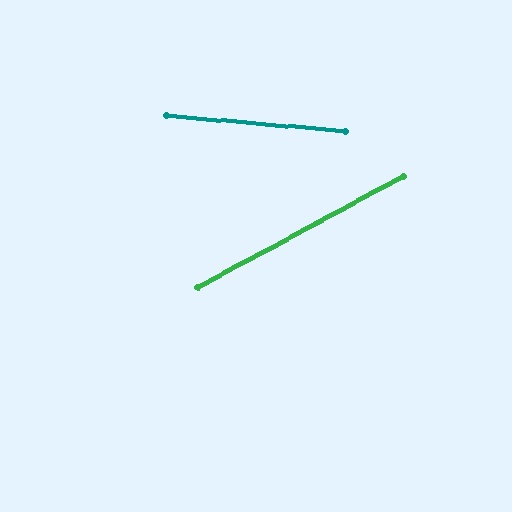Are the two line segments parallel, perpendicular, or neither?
Neither parallel nor perpendicular — they differ by about 33°.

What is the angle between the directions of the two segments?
Approximately 33 degrees.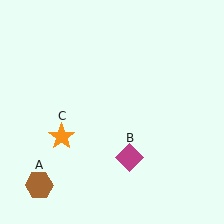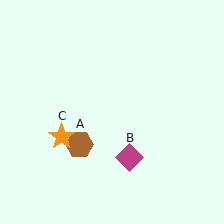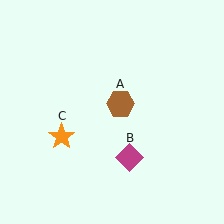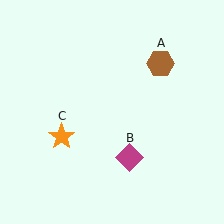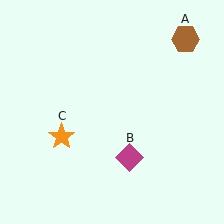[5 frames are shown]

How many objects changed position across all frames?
1 object changed position: brown hexagon (object A).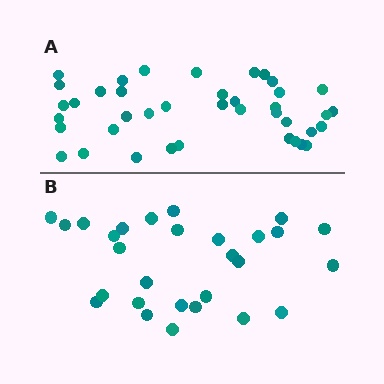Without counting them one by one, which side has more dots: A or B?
Region A (the top region) has more dots.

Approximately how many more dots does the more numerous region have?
Region A has roughly 12 or so more dots than region B.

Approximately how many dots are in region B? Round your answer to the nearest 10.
About 30 dots. (The exact count is 28, which rounds to 30.)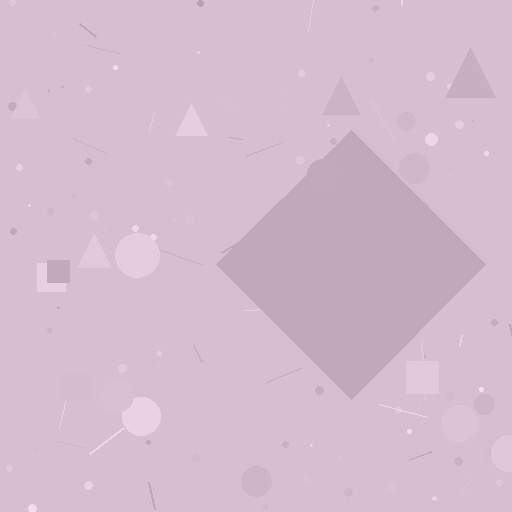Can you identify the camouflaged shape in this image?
The camouflaged shape is a diamond.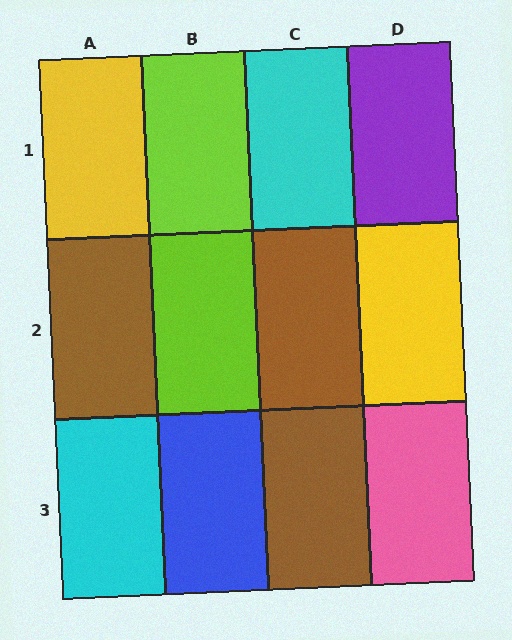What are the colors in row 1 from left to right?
Yellow, lime, cyan, purple.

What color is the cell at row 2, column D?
Yellow.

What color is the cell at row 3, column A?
Cyan.